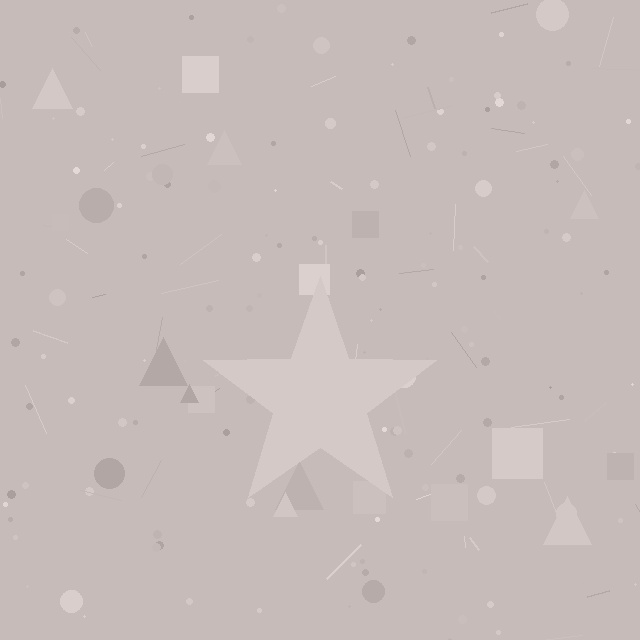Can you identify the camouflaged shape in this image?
The camouflaged shape is a star.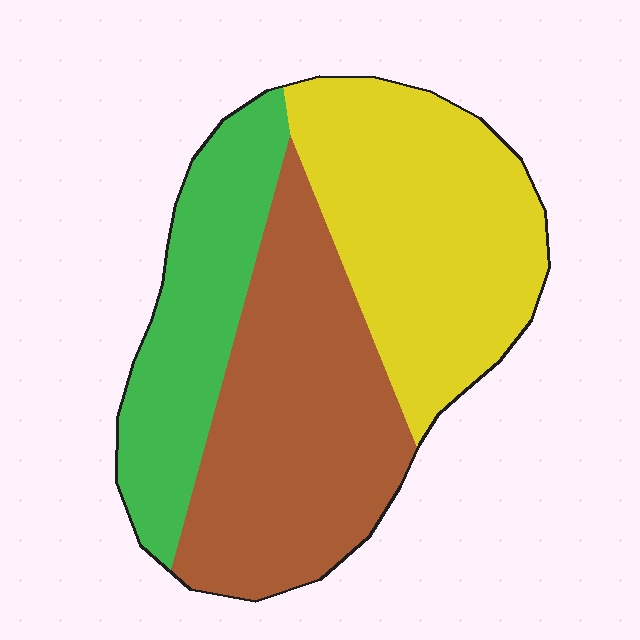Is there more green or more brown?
Brown.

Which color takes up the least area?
Green, at roughly 25%.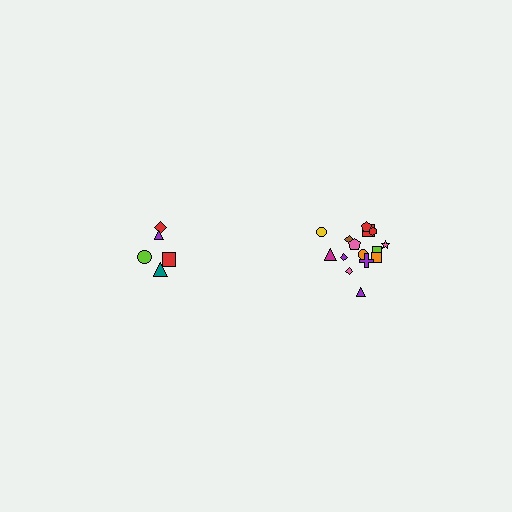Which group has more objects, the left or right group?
The right group.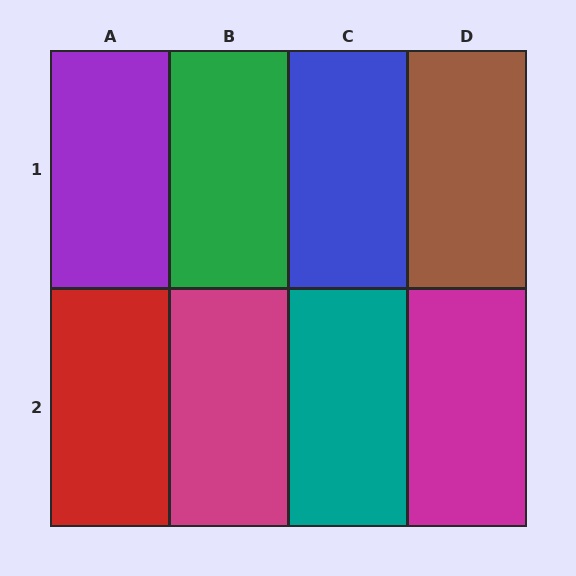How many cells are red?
1 cell is red.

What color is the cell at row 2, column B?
Magenta.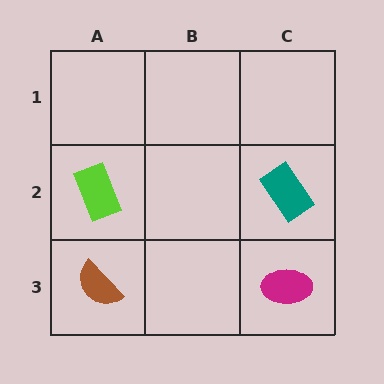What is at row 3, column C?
A magenta ellipse.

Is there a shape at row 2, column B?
No, that cell is empty.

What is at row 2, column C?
A teal rectangle.